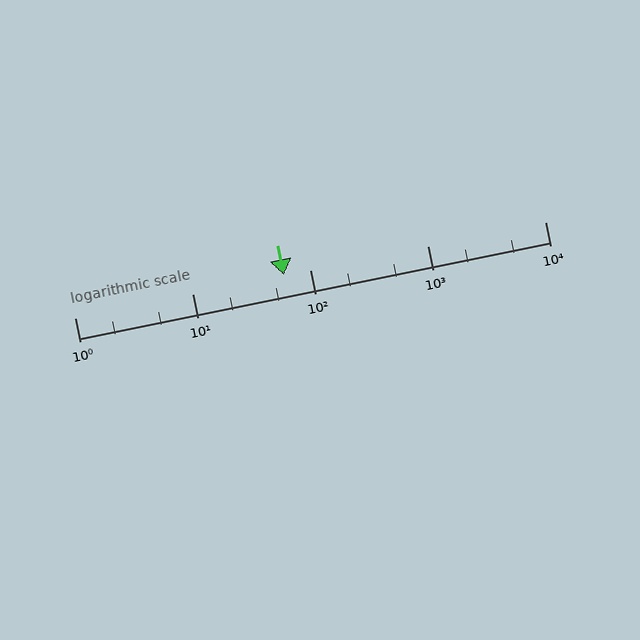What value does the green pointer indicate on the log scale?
The pointer indicates approximately 60.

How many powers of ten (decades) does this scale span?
The scale spans 4 decades, from 1 to 10000.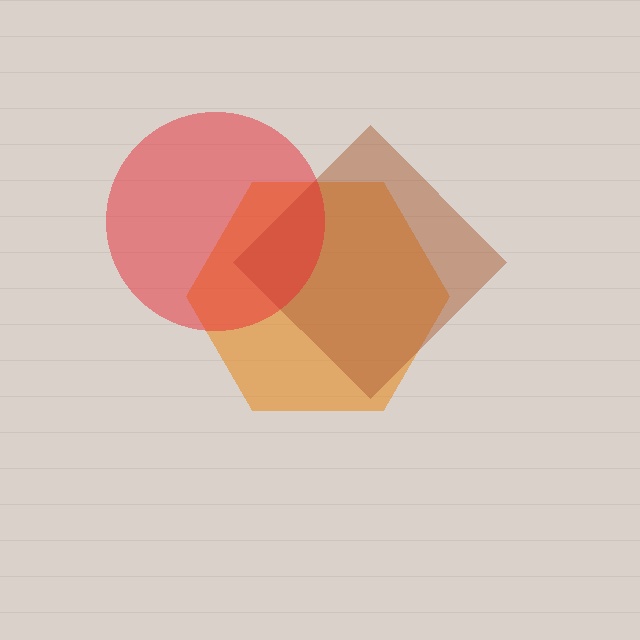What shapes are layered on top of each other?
The layered shapes are: an orange hexagon, a brown diamond, a red circle.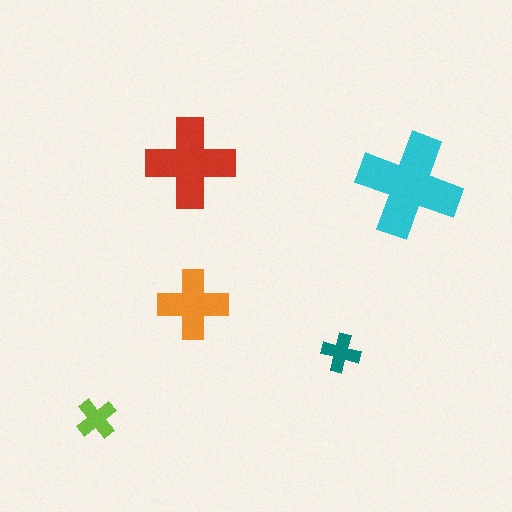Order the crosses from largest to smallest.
the cyan one, the red one, the orange one, the lime one, the teal one.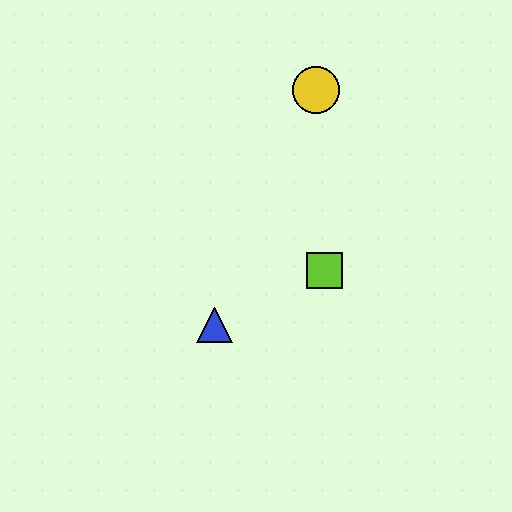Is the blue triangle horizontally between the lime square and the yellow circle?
No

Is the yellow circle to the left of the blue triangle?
No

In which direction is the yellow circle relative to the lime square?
The yellow circle is above the lime square.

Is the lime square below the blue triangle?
No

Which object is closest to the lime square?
The blue triangle is closest to the lime square.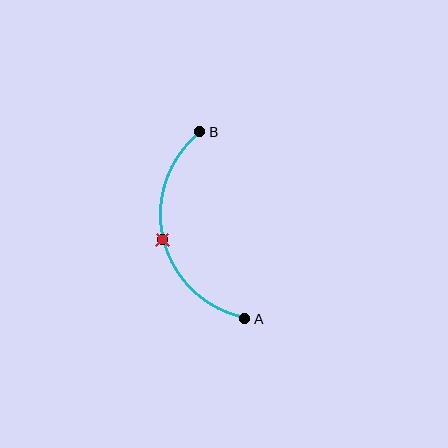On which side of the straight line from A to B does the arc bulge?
The arc bulges to the left of the straight line connecting A and B.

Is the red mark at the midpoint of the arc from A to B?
Yes. The red mark lies on the arc at equal arc-length from both A and B — it is the arc midpoint.